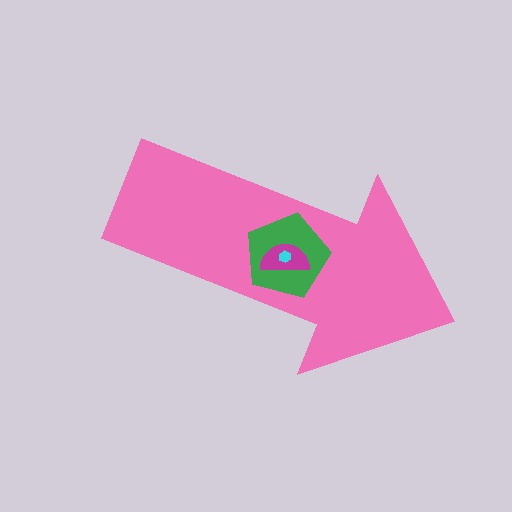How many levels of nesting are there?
4.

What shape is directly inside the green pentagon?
The magenta semicircle.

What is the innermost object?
The cyan hexagon.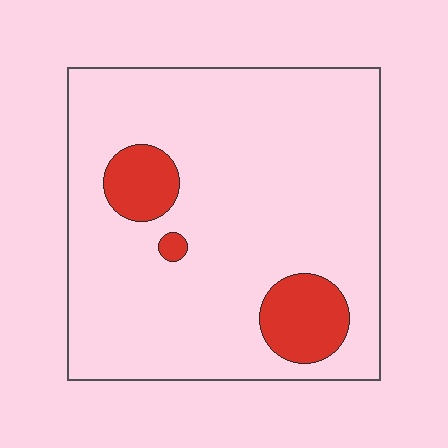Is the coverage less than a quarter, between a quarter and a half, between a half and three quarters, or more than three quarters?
Less than a quarter.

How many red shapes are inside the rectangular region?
3.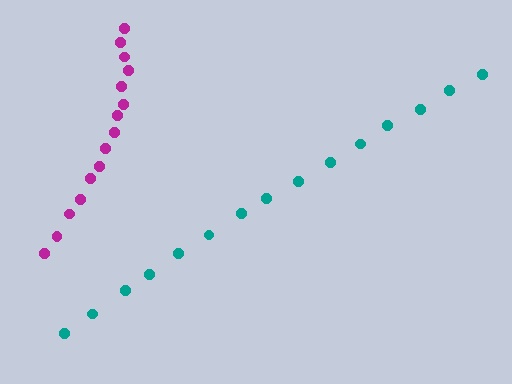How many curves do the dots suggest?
There are 2 distinct paths.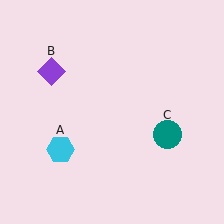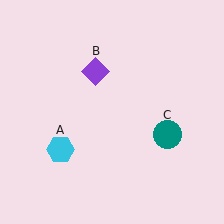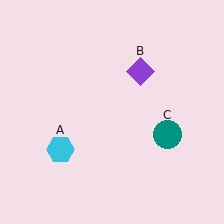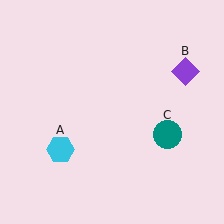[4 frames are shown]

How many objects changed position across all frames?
1 object changed position: purple diamond (object B).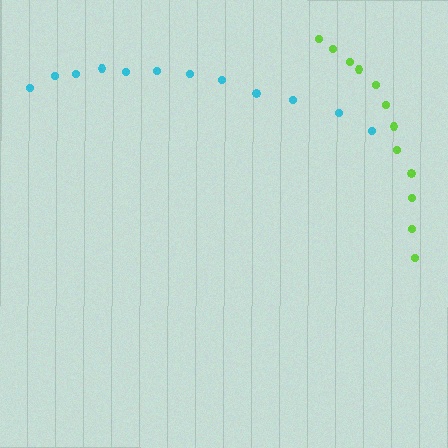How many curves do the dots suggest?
There are 2 distinct paths.